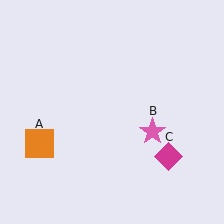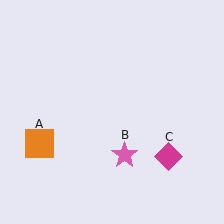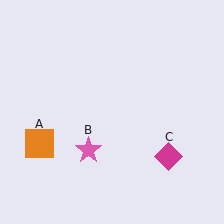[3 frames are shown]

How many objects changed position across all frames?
1 object changed position: pink star (object B).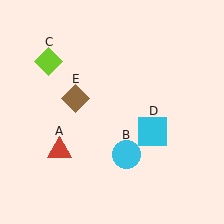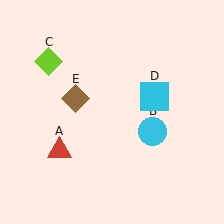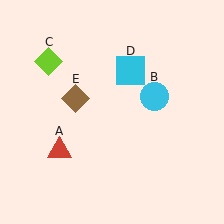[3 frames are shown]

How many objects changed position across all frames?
2 objects changed position: cyan circle (object B), cyan square (object D).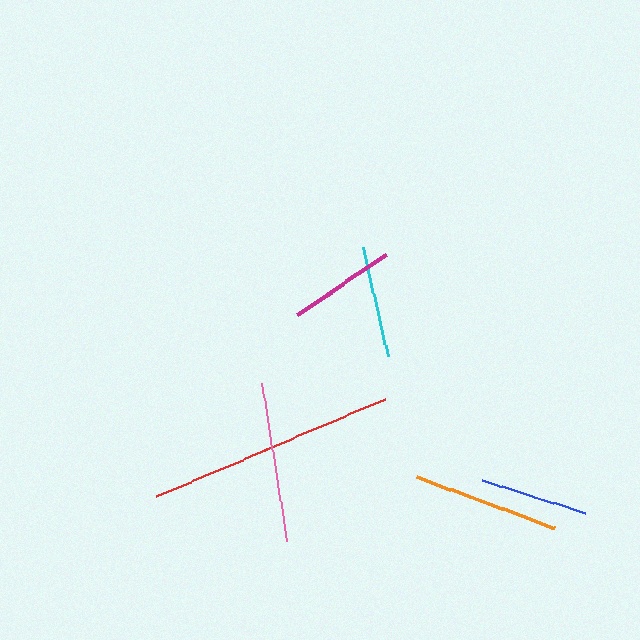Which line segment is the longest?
The red line is the longest at approximately 247 pixels.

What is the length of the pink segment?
The pink segment is approximately 160 pixels long.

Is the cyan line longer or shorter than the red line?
The red line is longer than the cyan line.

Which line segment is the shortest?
The magenta line is the shortest at approximately 108 pixels.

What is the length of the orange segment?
The orange segment is approximately 147 pixels long.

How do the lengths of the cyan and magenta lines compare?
The cyan and magenta lines are approximately the same length.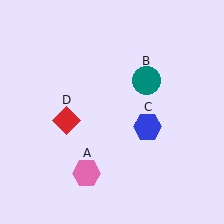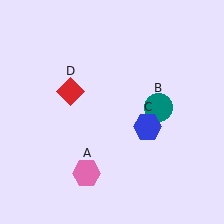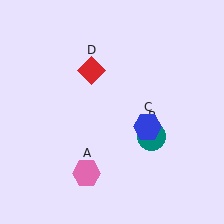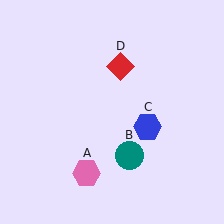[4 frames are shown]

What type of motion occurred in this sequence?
The teal circle (object B), red diamond (object D) rotated clockwise around the center of the scene.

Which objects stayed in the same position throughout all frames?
Pink hexagon (object A) and blue hexagon (object C) remained stationary.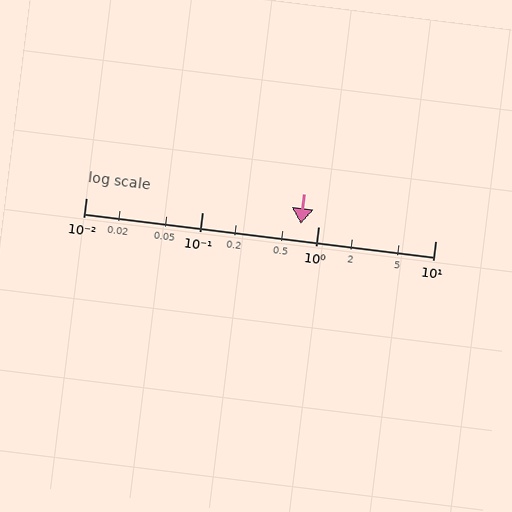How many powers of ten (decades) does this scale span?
The scale spans 3 decades, from 0.01 to 10.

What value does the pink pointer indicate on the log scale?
The pointer indicates approximately 0.7.